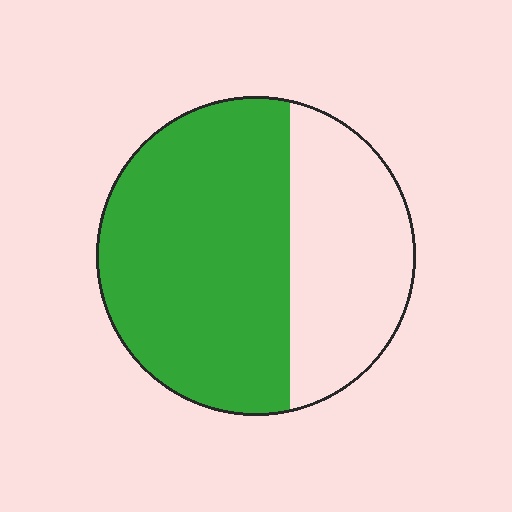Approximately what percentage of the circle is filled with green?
Approximately 65%.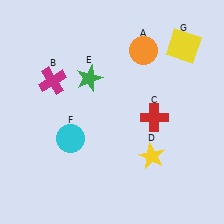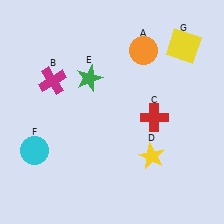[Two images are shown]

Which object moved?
The cyan circle (F) moved left.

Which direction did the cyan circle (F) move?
The cyan circle (F) moved left.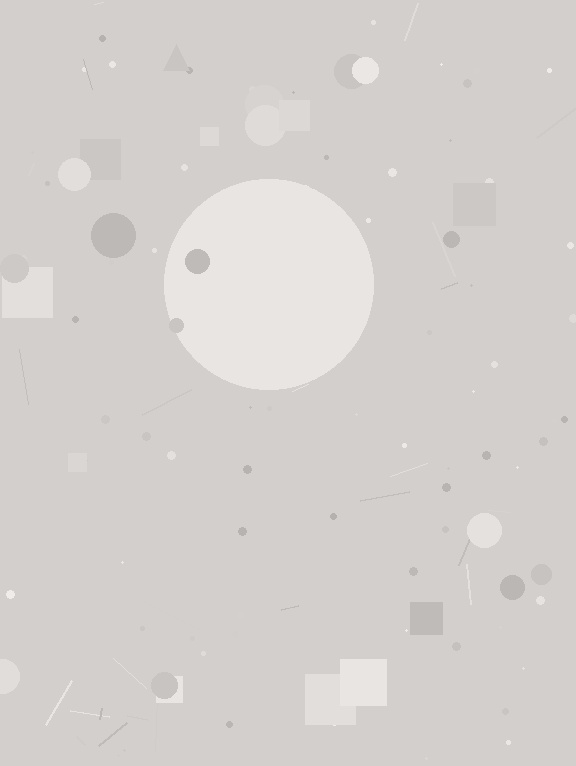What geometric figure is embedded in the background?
A circle is embedded in the background.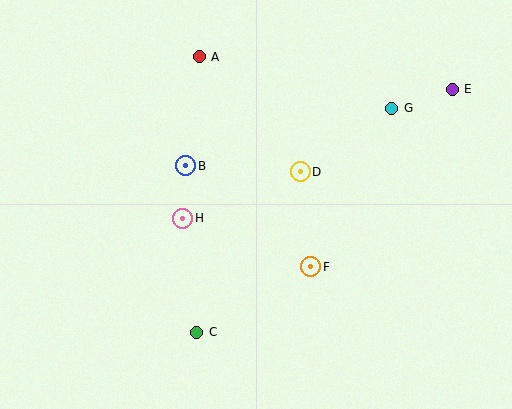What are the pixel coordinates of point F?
Point F is at (311, 267).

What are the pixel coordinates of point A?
Point A is at (199, 57).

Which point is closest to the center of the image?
Point D at (300, 172) is closest to the center.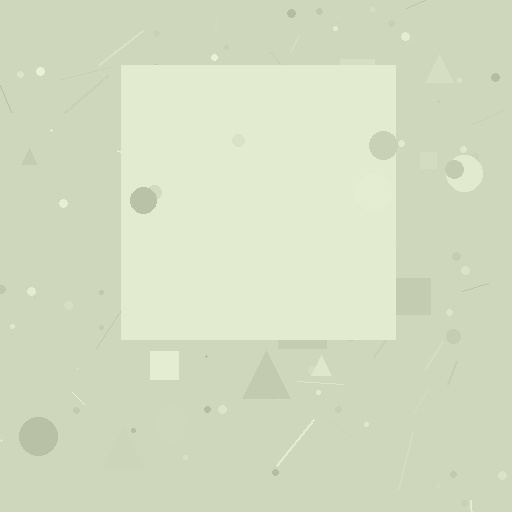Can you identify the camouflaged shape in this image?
The camouflaged shape is a square.